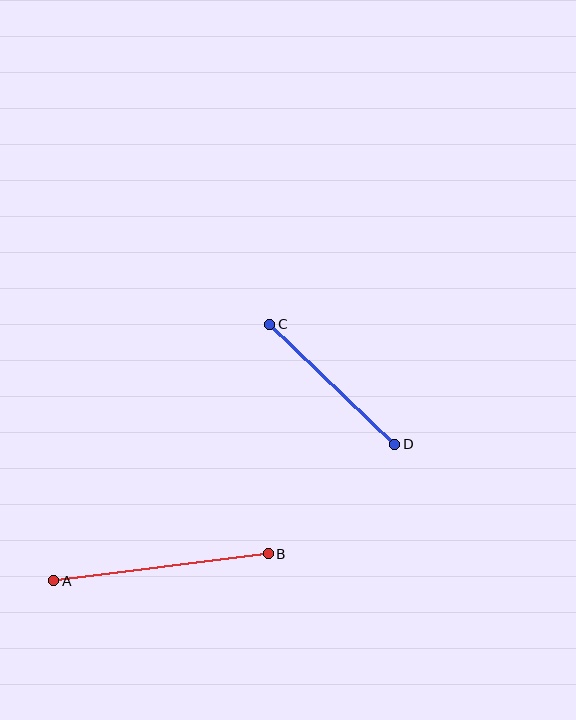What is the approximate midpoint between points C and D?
The midpoint is at approximately (332, 384) pixels.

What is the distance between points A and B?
The distance is approximately 216 pixels.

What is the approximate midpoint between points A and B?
The midpoint is at approximately (161, 567) pixels.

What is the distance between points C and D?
The distance is approximately 174 pixels.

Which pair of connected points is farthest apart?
Points A and B are farthest apart.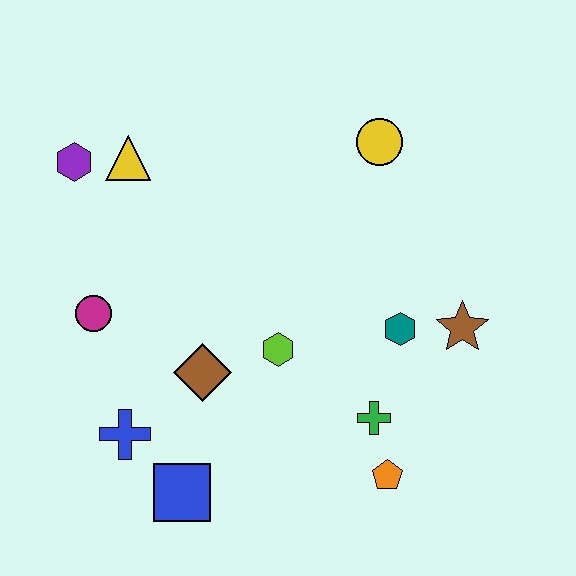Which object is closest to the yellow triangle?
The purple hexagon is closest to the yellow triangle.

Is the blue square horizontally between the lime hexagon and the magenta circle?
Yes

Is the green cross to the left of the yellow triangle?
No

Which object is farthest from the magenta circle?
The brown star is farthest from the magenta circle.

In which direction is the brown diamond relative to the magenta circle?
The brown diamond is to the right of the magenta circle.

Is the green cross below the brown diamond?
Yes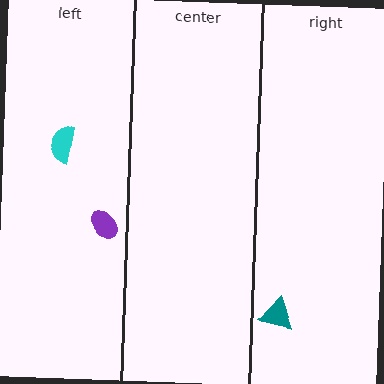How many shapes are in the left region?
2.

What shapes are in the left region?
The purple ellipse, the cyan semicircle.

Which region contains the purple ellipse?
The left region.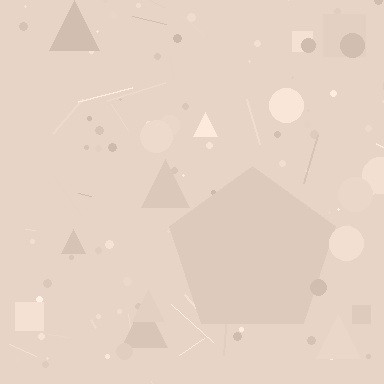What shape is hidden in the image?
A pentagon is hidden in the image.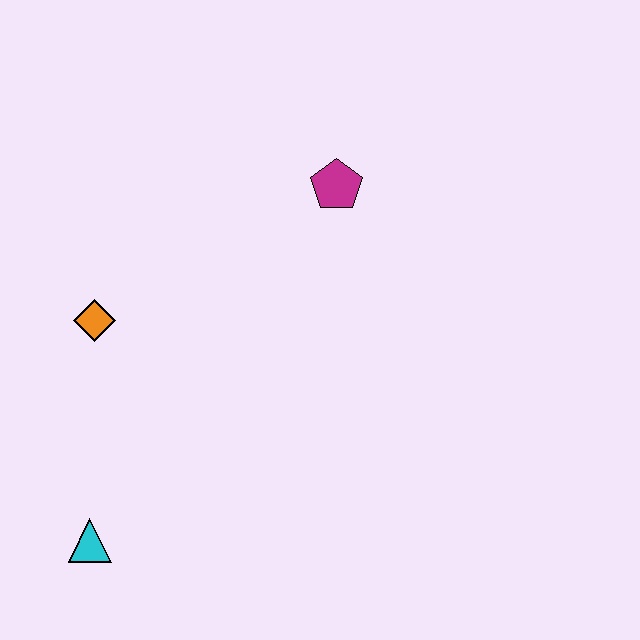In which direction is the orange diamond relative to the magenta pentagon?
The orange diamond is to the left of the magenta pentagon.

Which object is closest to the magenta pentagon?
The orange diamond is closest to the magenta pentagon.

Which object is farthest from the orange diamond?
The magenta pentagon is farthest from the orange diamond.